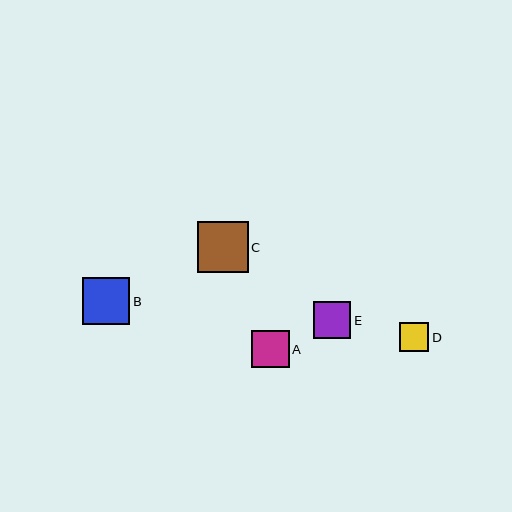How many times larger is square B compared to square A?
Square B is approximately 1.3 times the size of square A.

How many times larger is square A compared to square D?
Square A is approximately 1.3 times the size of square D.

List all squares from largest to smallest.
From largest to smallest: C, B, A, E, D.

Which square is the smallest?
Square D is the smallest with a size of approximately 29 pixels.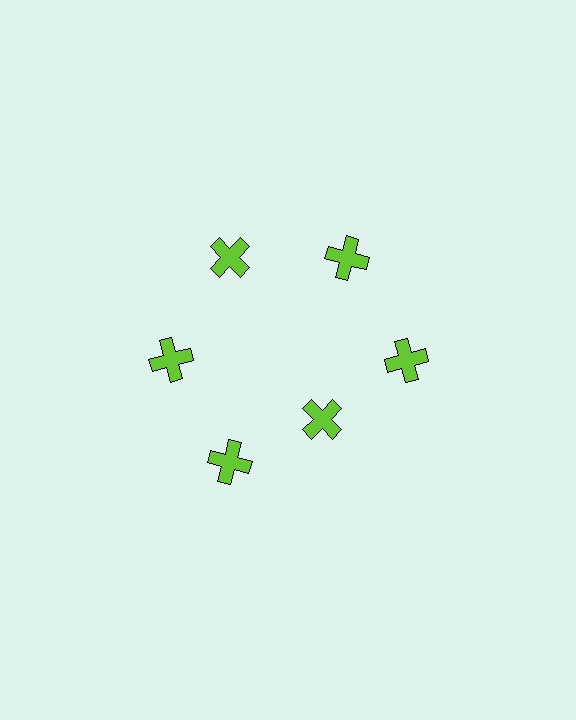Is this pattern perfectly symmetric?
No. The 6 lime crosses are arranged in a ring, but one element near the 5 o'clock position is pulled inward toward the center, breaking the 6-fold rotational symmetry.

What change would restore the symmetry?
The symmetry would be restored by moving it outward, back onto the ring so that all 6 crosses sit at equal angles and equal distance from the center.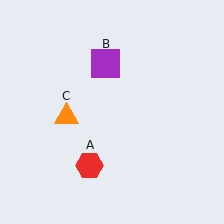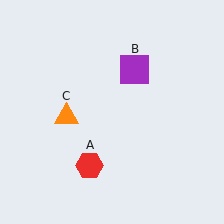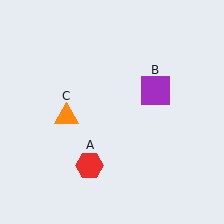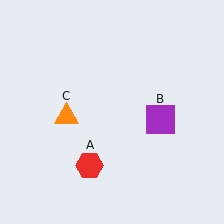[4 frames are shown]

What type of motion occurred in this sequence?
The purple square (object B) rotated clockwise around the center of the scene.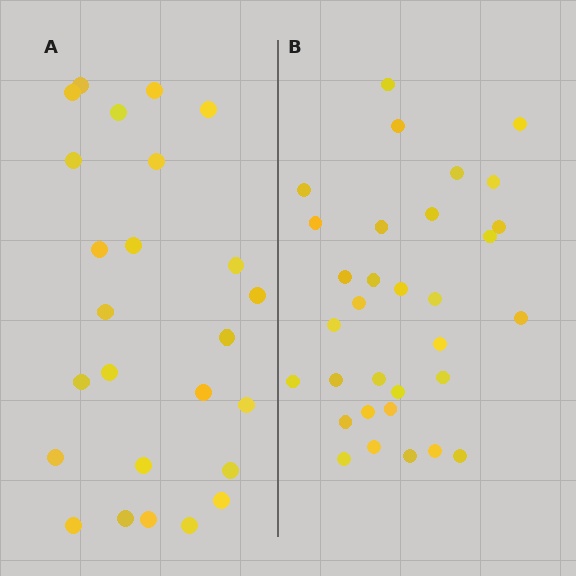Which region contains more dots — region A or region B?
Region B (the right region) has more dots.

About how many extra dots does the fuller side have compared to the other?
Region B has roughly 8 or so more dots than region A.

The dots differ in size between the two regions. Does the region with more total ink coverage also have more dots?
No. Region A has more total ink coverage because its dots are larger, but region B actually contains more individual dots. Total area can be misleading — the number of items is what matters here.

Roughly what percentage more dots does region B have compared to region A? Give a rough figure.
About 30% more.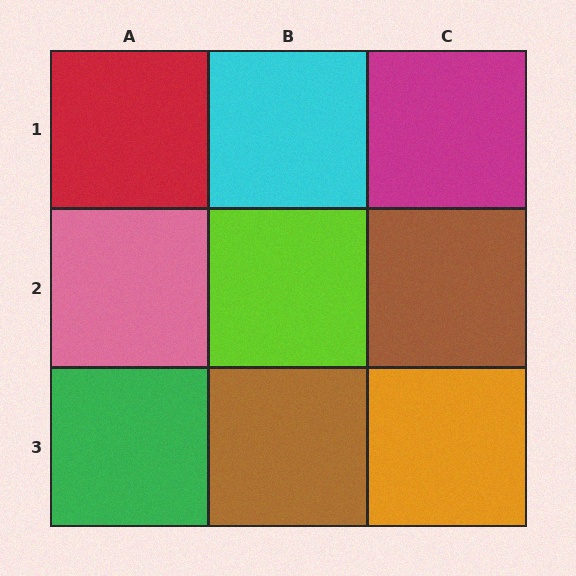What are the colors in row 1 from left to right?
Red, cyan, magenta.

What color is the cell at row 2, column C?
Brown.